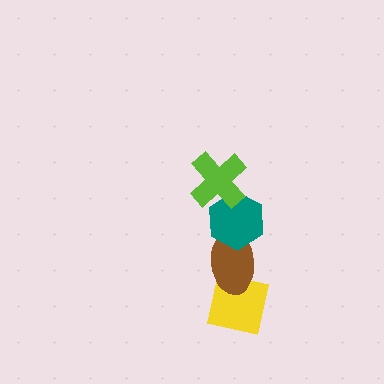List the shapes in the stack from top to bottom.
From top to bottom: the lime cross, the teal hexagon, the brown ellipse, the yellow square.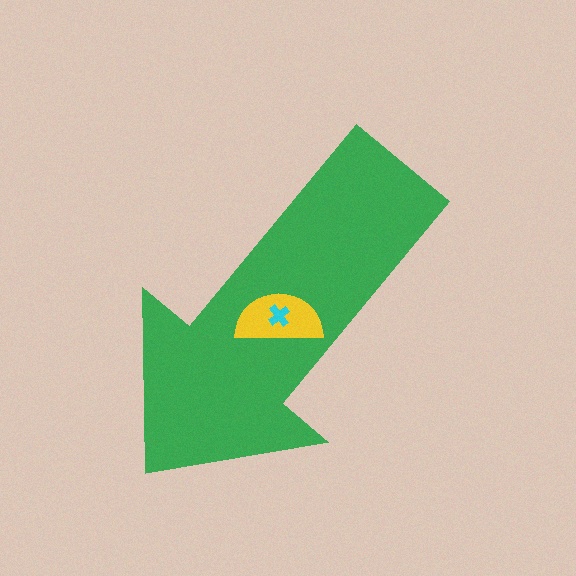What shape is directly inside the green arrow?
The yellow semicircle.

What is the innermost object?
The cyan cross.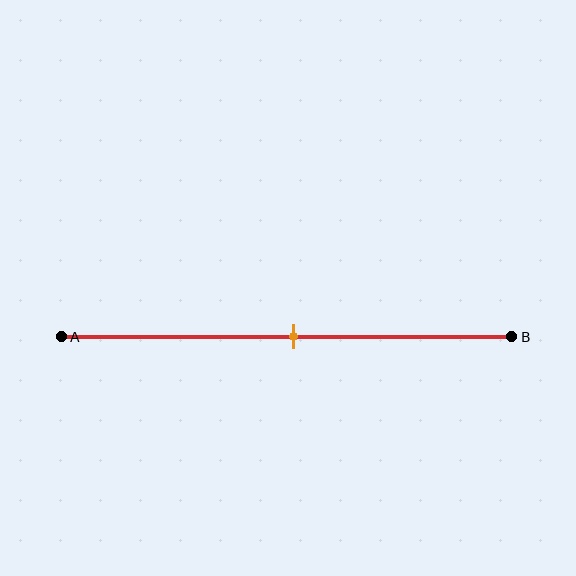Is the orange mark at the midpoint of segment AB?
Yes, the mark is approximately at the midpoint.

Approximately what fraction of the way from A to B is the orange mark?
The orange mark is approximately 50% of the way from A to B.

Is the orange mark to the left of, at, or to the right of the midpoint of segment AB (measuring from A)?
The orange mark is approximately at the midpoint of segment AB.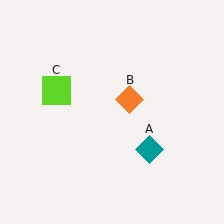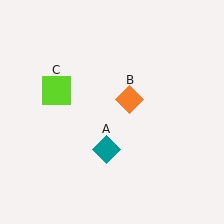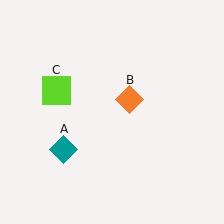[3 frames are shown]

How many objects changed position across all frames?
1 object changed position: teal diamond (object A).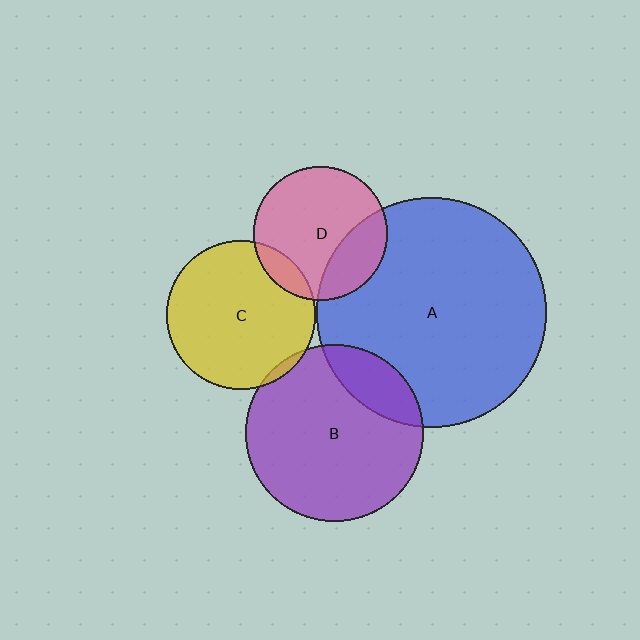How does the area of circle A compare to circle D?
Approximately 3.0 times.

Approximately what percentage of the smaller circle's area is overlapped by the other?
Approximately 20%.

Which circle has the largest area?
Circle A (blue).